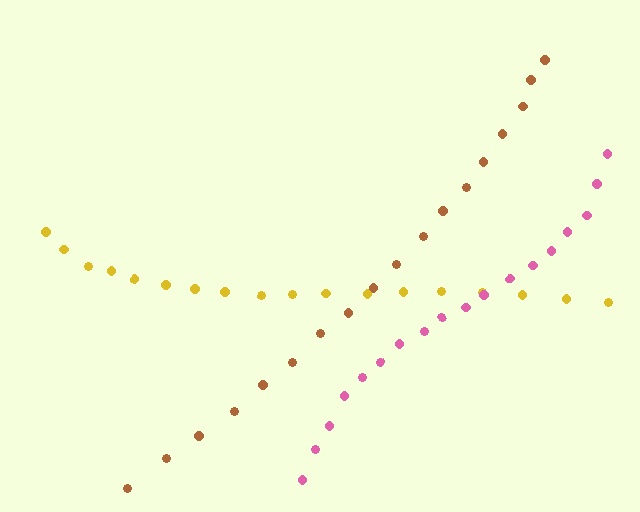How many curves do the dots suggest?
There are 3 distinct paths.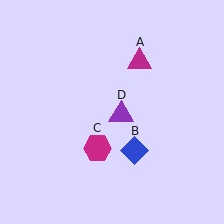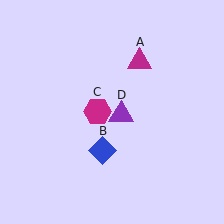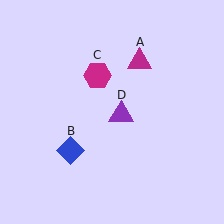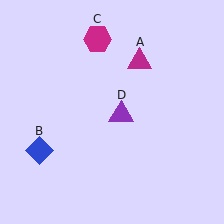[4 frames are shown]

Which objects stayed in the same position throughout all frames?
Magenta triangle (object A) and purple triangle (object D) remained stationary.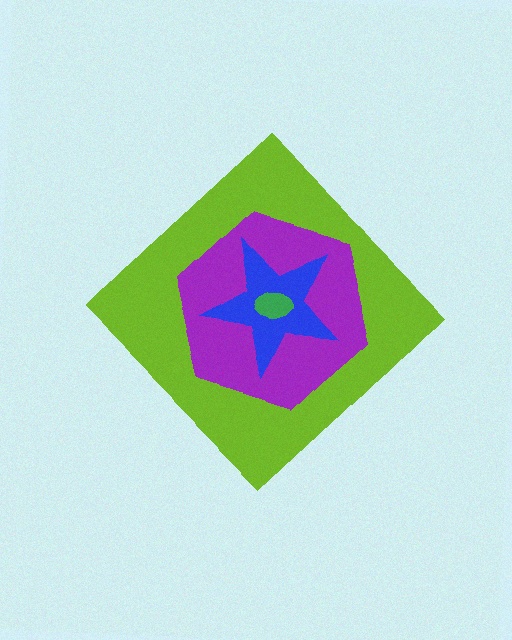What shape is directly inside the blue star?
The green ellipse.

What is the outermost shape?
The lime diamond.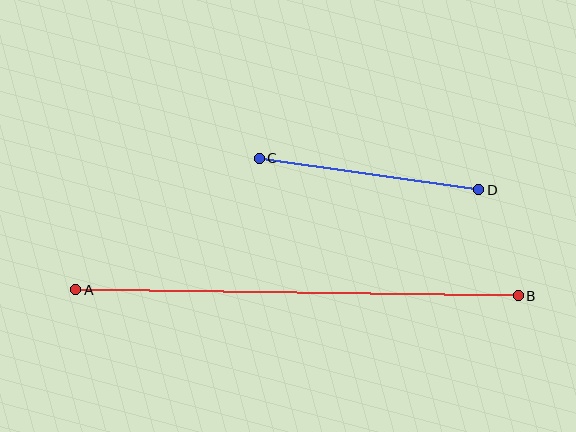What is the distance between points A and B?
The distance is approximately 443 pixels.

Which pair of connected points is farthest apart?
Points A and B are farthest apart.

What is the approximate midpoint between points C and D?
The midpoint is at approximately (369, 174) pixels.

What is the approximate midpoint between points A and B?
The midpoint is at approximately (297, 293) pixels.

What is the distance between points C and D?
The distance is approximately 222 pixels.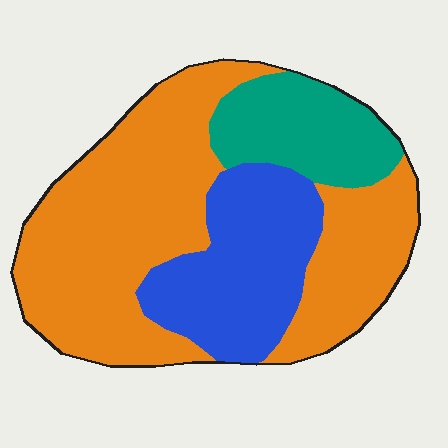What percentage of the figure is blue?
Blue covers about 25% of the figure.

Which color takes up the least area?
Teal, at roughly 15%.